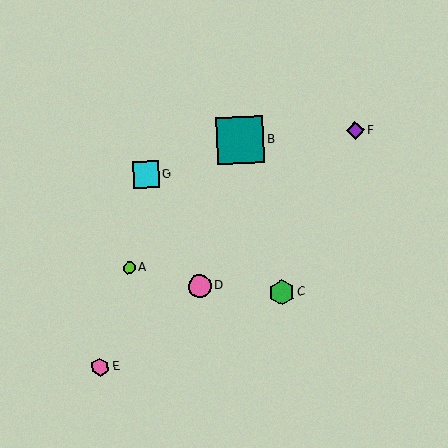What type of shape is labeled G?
Shape G is a cyan square.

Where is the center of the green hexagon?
The center of the green hexagon is at (282, 292).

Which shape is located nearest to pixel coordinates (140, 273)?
The lime circle (labeled A) at (129, 268) is nearest to that location.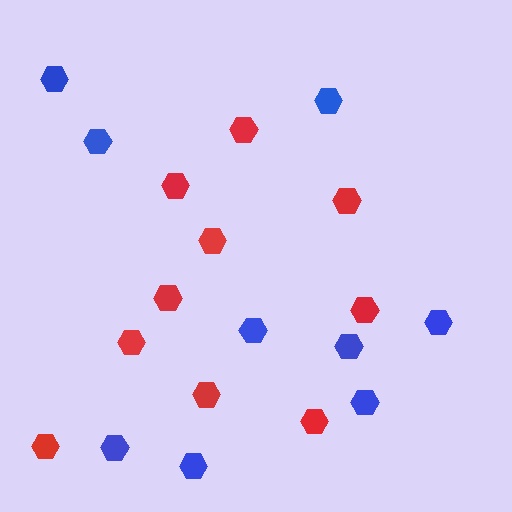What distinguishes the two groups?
There are 2 groups: one group of blue hexagons (9) and one group of red hexagons (10).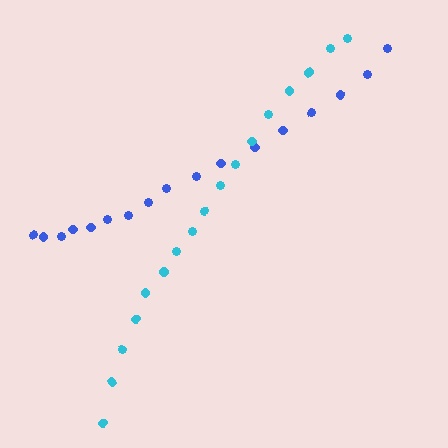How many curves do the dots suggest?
There are 2 distinct paths.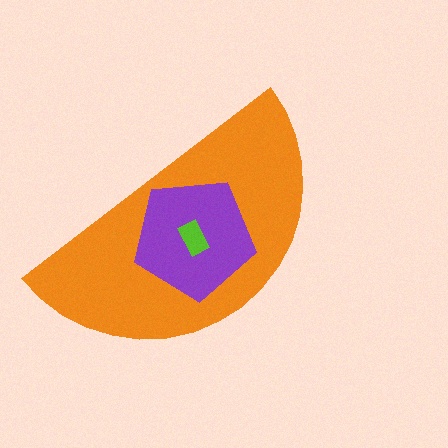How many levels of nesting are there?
3.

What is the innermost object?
The lime rectangle.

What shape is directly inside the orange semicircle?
The purple pentagon.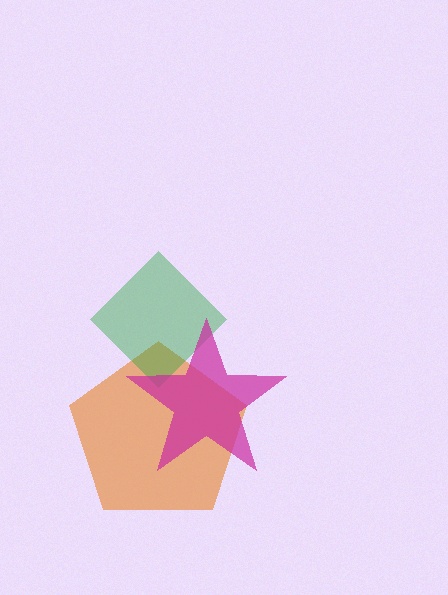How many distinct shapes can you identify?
There are 3 distinct shapes: an orange pentagon, a green diamond, a magenta star.